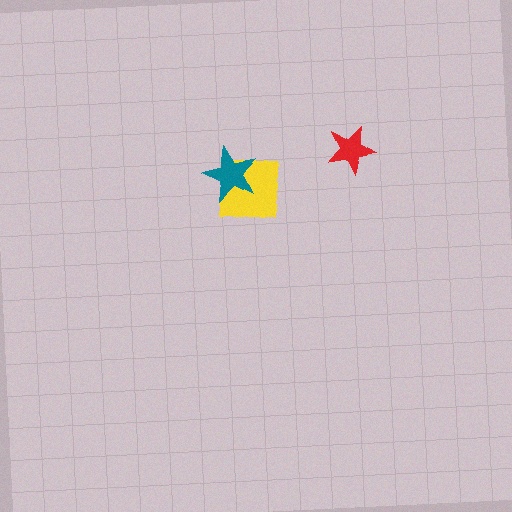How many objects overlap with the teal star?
1 object overlaps with the teal star.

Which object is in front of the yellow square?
The teal star is in front of the yellow square.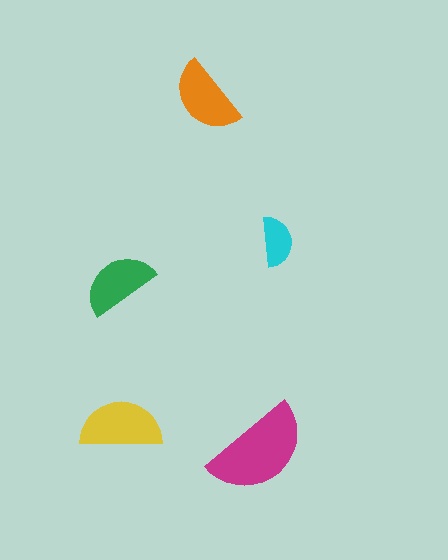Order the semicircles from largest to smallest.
the magenta one, the yellow one, the orange one, the green one, the cyan one.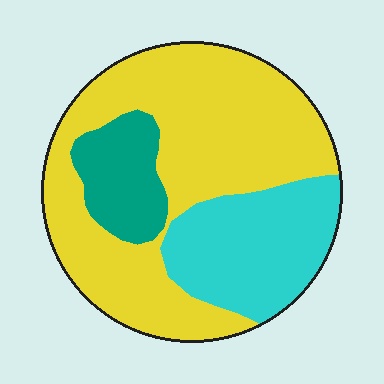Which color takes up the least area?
Teal, at roughly 15%.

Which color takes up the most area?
Yellow, at roughly 60%.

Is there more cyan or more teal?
Cyan.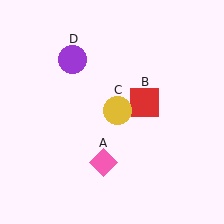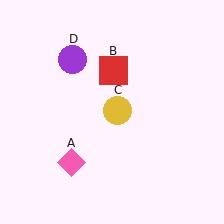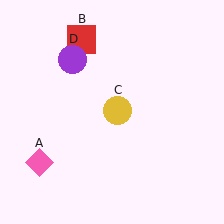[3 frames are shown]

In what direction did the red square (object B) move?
The red square (object B) moved up and to the left.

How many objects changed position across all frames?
2 objects changed position: pink diamond (object A), red square (object B).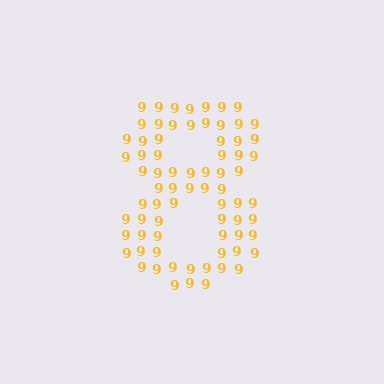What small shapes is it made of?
It is made of small digit 9's.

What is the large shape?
The large shape is the digit 8.